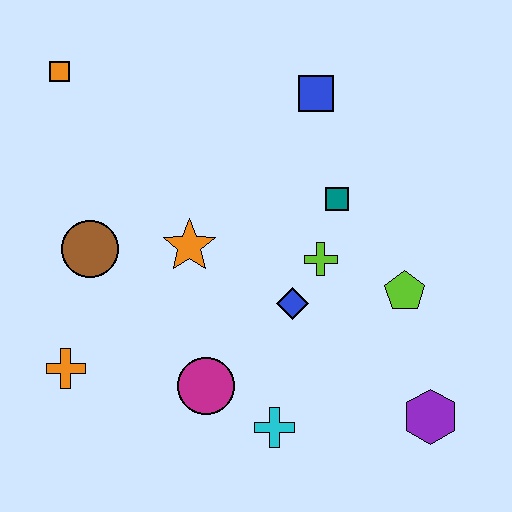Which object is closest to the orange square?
The brown circle is closest to the orange square.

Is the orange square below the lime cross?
No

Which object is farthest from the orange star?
The purple hexagon is farthest from the orange star.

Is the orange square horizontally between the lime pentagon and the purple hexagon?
No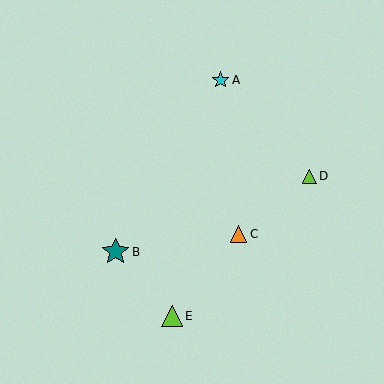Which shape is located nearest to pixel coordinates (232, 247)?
The orange triangle (labeled C) at (238, 234) is nearest to that location.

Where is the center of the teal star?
The center of the teal star is at (116, 252).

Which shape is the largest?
The teal star (labeled B) is the largest.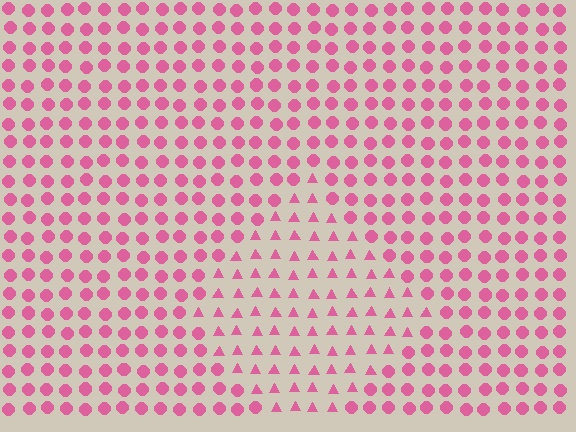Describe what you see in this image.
The image is filled with small pink elements arranged in a uniform grid. A diamond-shaped region contains triangles, while the surrounding area contains circles. The boundary is defined purely by the change in element shape.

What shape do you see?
I see a diamond.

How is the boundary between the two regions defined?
The boundary is defined by a change in element shape: triangles inside vs. circles outside. All elements share the same color and spacing.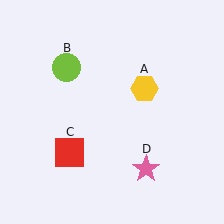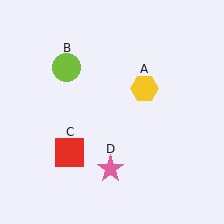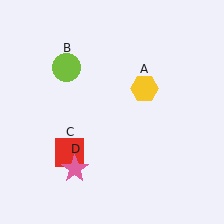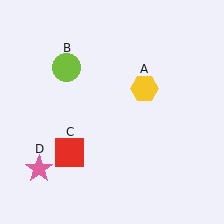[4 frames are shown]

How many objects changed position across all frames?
1 object changed position: pink star (object D).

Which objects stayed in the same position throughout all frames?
Yellow hexagon (object A) and lime circle (object B) and red square (object C) remained stationary.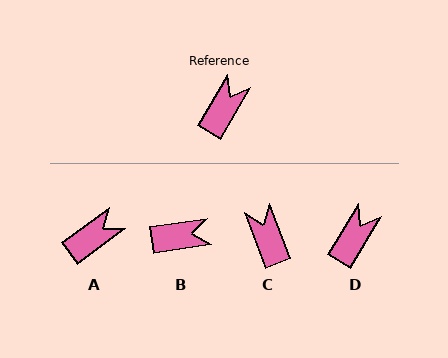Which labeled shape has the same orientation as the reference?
D.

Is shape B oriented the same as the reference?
No, it is off by about 51 degrees.